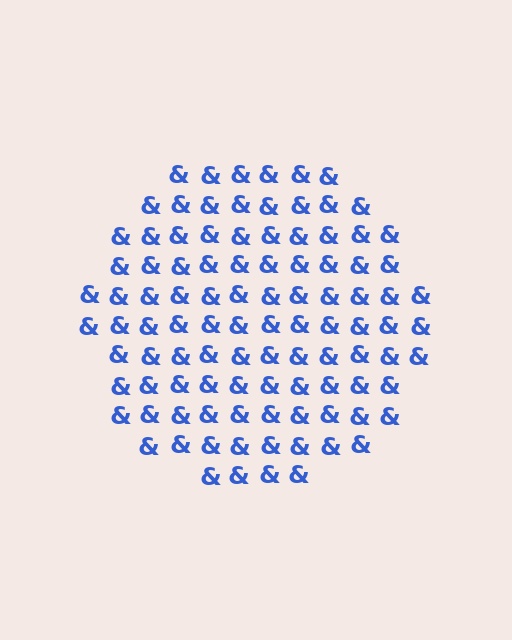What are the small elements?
The small elements are ampersands.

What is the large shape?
The large shape is a circle.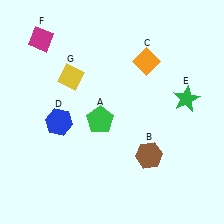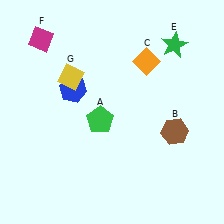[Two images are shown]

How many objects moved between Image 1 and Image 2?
3 objects moved between the two images.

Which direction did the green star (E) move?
The green star (E) moved up.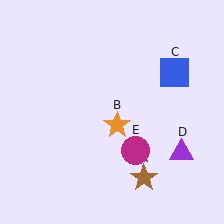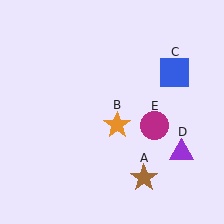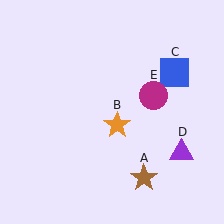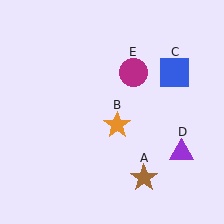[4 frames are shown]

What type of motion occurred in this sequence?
The magenta circle (object E) rotated counterclockwise around the center of the scene.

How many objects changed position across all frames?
1 object changed position: magenta circle (object E).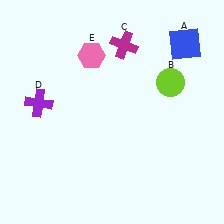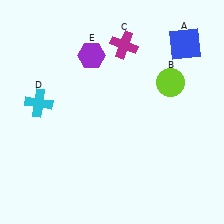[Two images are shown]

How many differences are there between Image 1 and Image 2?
There are 2 differences between the two images.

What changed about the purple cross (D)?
In Image 1, D is purple. In Image 2, it changed to cyan.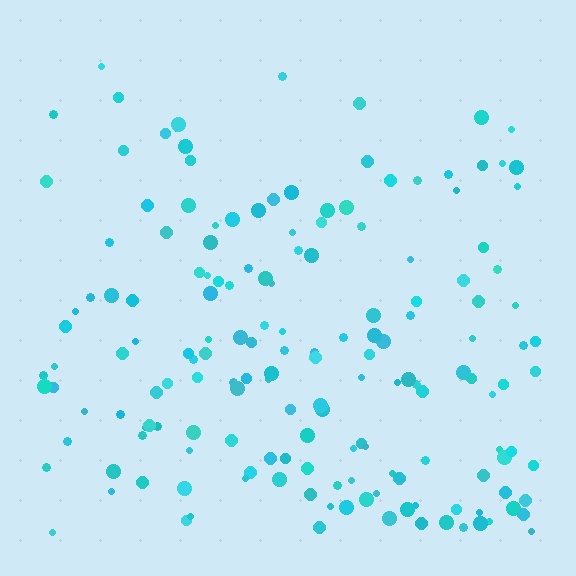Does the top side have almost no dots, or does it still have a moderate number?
Still a moderate number, just noticeably fewer than the bottom.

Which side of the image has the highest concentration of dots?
The bottom.